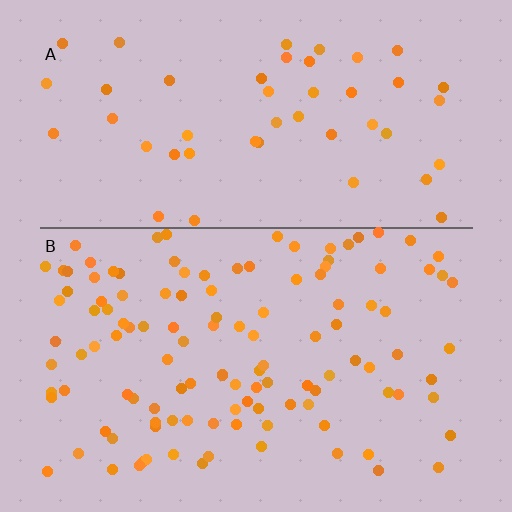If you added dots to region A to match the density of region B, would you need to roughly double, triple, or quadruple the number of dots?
Approximately double.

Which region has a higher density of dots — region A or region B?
B (the bottom).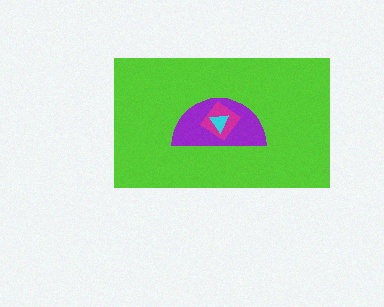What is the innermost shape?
The cyan triangle.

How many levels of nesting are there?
4.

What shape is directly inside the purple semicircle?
The magenta diamond.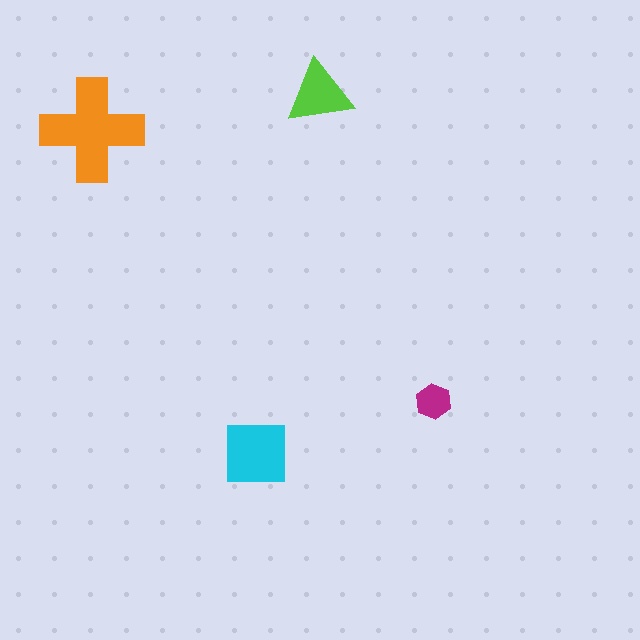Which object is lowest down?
The cyan square is bottommost.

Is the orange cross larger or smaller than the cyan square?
Larger.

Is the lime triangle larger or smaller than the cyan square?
Smaller.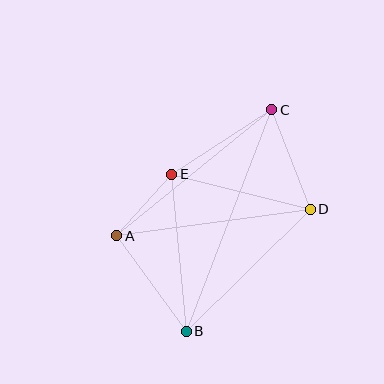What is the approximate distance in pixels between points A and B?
The distance between A and B is approximately 118 pixels.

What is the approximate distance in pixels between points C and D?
The distance between C and D is approximately 107 pixels.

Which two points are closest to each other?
Points A and E are closest to each other.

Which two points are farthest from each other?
Points B and C are farthest from each other.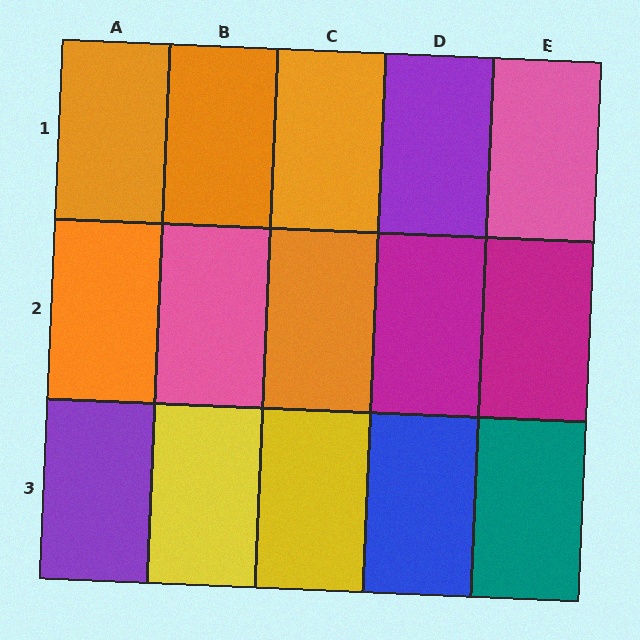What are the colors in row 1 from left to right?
Orange, orange, orange, purple, pink.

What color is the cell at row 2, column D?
Magenta.